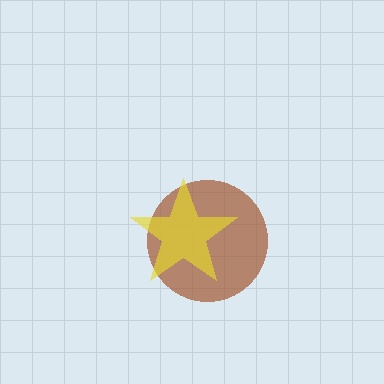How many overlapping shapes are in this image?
There are 2 overlapping shapes in the image.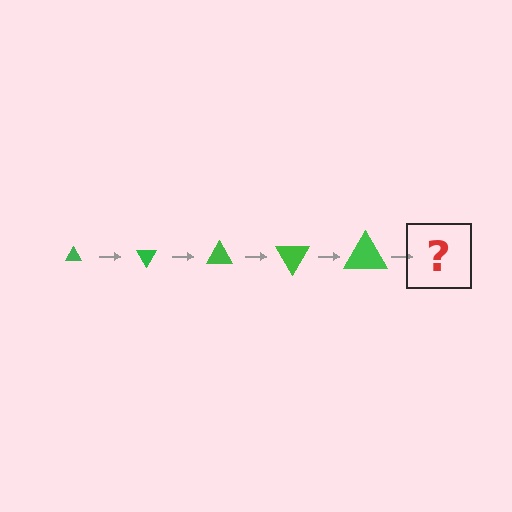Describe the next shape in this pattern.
It should be a triangle, larger than the previous one and rotated 300 degrees from the start.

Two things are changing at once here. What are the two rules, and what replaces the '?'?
The two rules are that the triangle grows larger each step and it rotates 60 degrees each step. The '?' should be a triangle, larger than the previous one and rotated 300 degrees from the start.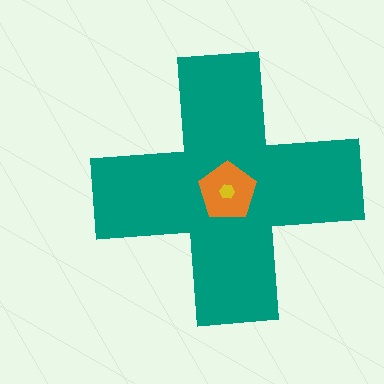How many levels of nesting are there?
3.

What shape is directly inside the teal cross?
The orange pentagon.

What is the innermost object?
The yellow hexagon.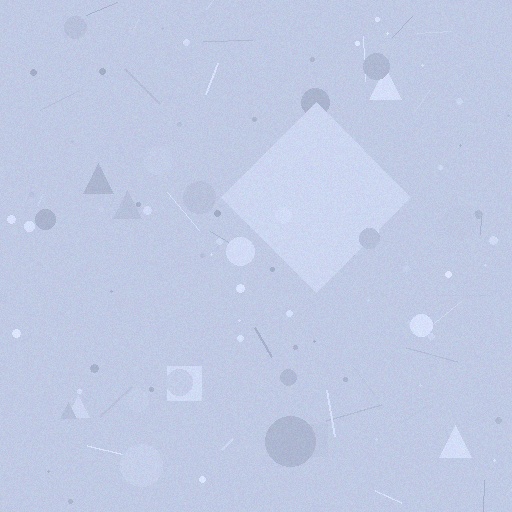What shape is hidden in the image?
A diamond is hidden in the image.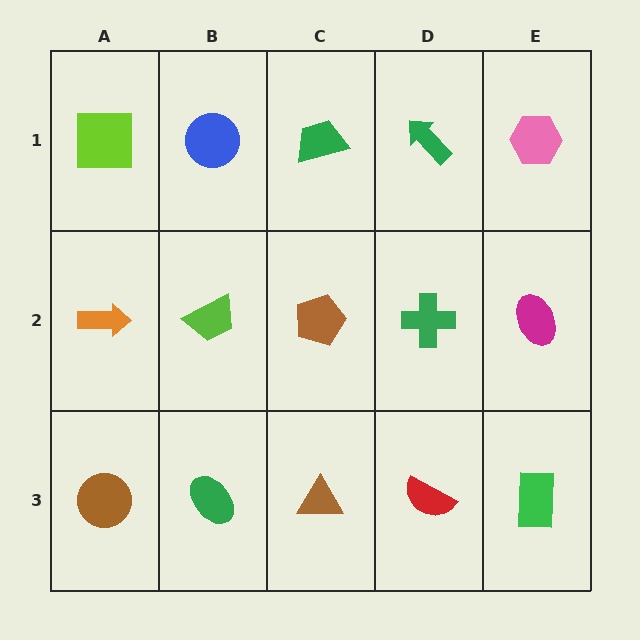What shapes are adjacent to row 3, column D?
A green cross (row 2, column D), a brown triangle (row 3, column C), a green rectangle (row 3, column E).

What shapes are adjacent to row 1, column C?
A brown pentagon (row 2, column C), a blue circle (row 1, column B), a green arrow (row 1, column D).